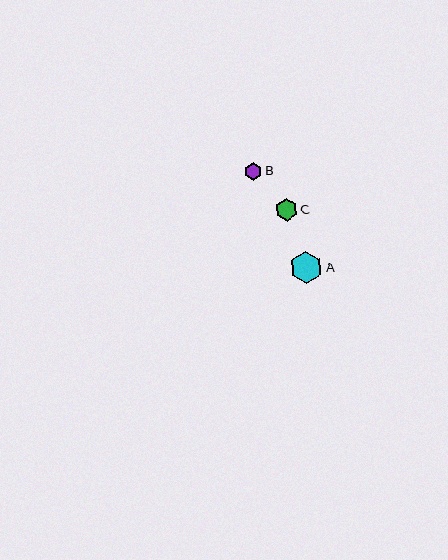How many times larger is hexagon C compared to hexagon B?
Hexagon C is approximately 1.3 times the size of hexagon B.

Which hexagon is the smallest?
Hexagon B is the smallest with a size of approximately 18 pixels.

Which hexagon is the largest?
Hexagon A is the largest with a size of approximately 32 pixels.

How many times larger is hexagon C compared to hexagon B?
Hexagon C is approximately 1.3 times the size of hexagon B.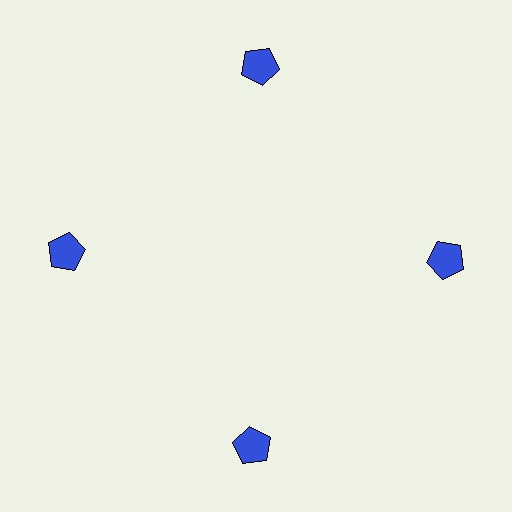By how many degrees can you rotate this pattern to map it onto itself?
The pattern maps onto itself every 90 degrees of rotation.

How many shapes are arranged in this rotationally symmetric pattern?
There are 4 shapes, arranged in 4 groups of 1.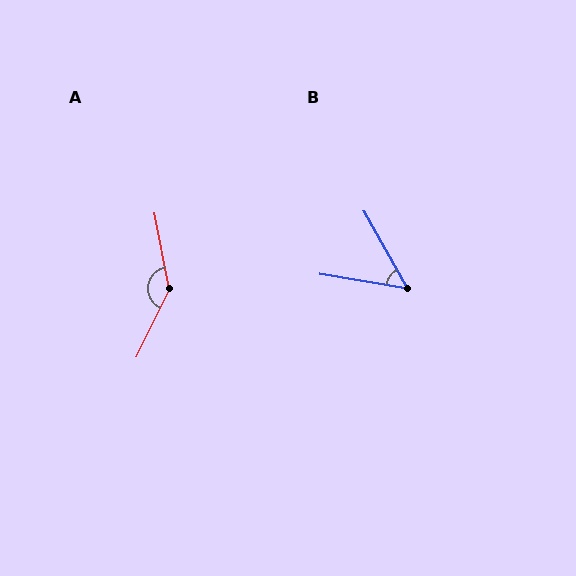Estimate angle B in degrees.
Approximately 51 degrees.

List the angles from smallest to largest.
B (51°), A (143°).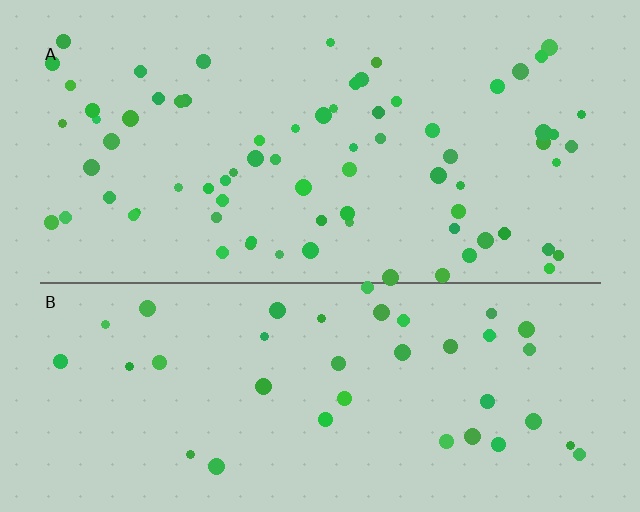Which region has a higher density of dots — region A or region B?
A (the top).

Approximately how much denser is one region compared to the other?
Approximately 1.9× — region A over region B.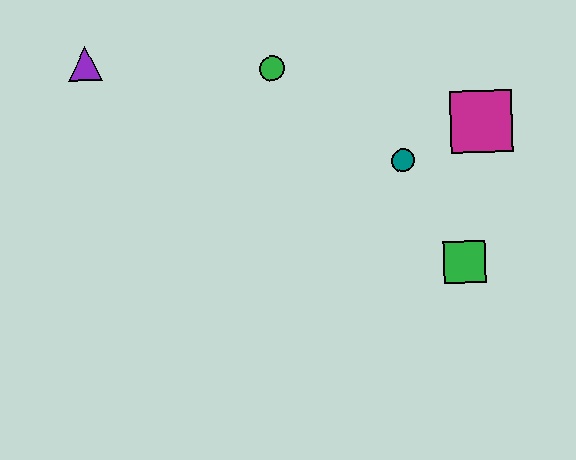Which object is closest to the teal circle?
The magenta square is closest to the teal circle.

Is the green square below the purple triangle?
Yes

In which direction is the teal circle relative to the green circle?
The teal circle is to the right of the green circle.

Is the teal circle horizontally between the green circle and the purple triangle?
No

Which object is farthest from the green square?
The purple triangle is farthest from the green square.